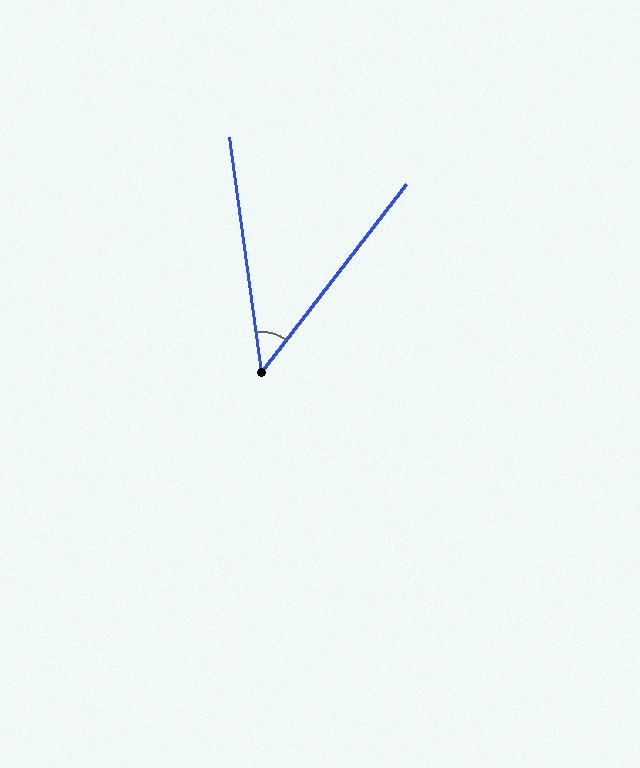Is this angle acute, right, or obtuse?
It is acute.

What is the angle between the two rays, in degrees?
Approximately 46 degrees.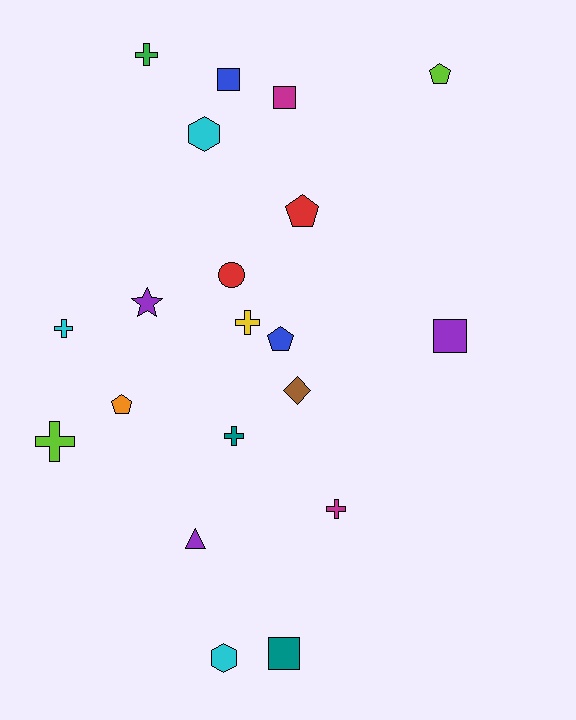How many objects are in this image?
There are 20 objects.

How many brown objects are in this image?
There is 1 brown object.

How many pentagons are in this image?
There are 4 pentagons.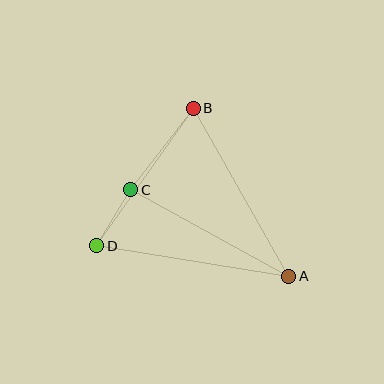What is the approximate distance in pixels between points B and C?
The distance between B and C is approximately 103 pixels.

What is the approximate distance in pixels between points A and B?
The distance between A and B is approximately 193 pixels.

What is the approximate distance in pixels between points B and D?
The distance between B and D is approximately 168 pixels.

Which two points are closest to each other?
Points C and D are closest to each other.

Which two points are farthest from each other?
Points A and D are farthest from each other.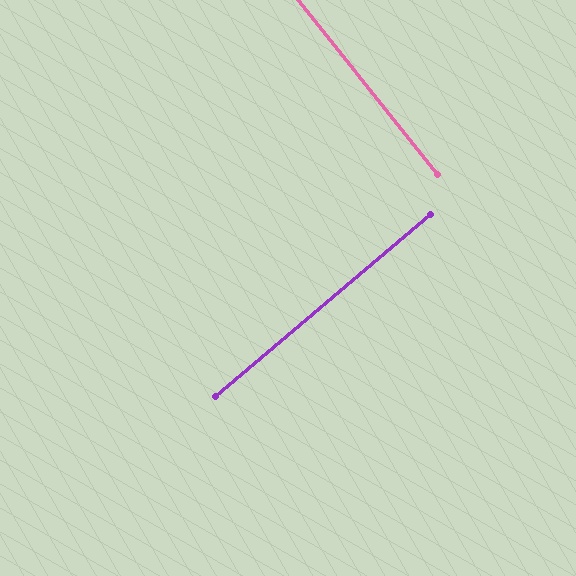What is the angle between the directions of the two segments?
Approximately 88 degrees.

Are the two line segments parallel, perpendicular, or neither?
Perpendicular — they meet at approximately 88°.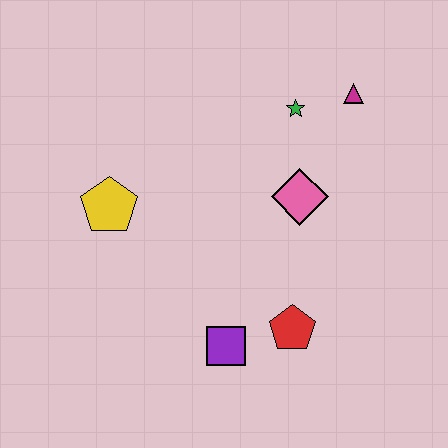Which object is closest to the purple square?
The red pentagon is closest to the purple square.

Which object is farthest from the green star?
The purple square is farthest from the green star.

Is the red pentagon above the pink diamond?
No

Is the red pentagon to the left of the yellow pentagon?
No